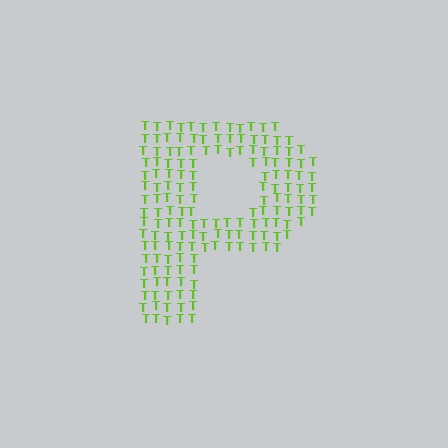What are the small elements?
The small elements are letter T's.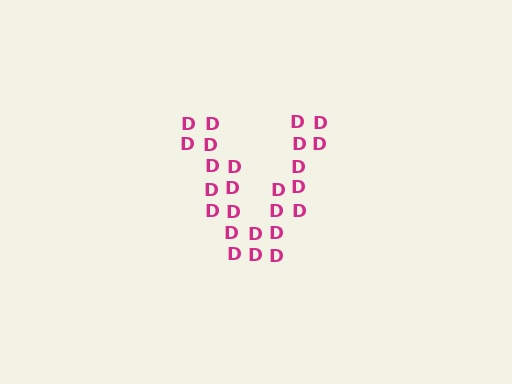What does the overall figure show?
The overall figure shows the letter V.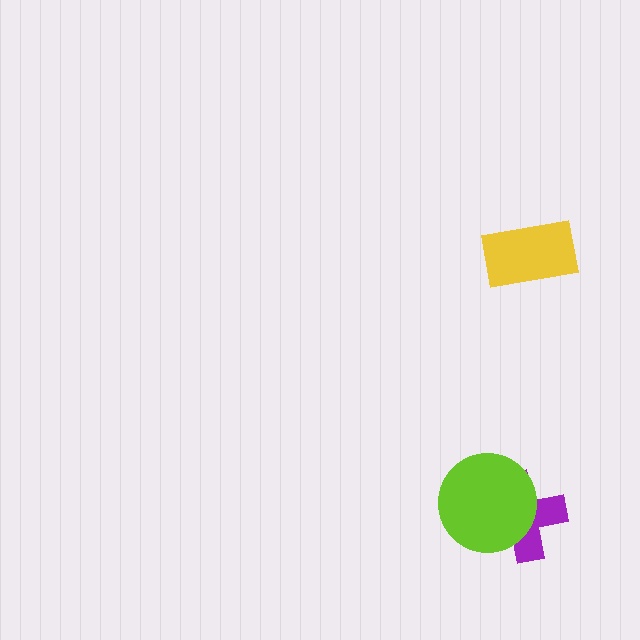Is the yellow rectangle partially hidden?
No, no other shape covers it.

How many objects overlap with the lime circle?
1 object overlaps with the lime circle.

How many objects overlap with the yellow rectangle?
0 objects overlap with the yellow rectangle.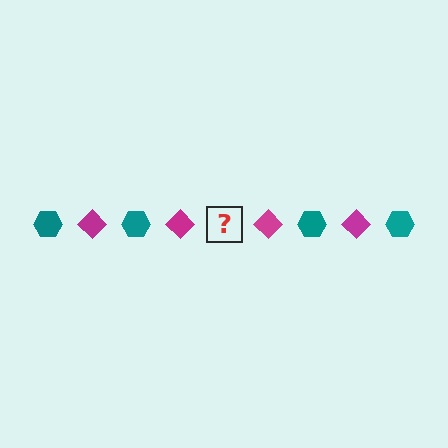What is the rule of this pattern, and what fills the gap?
The rule is that the pattern alternates between teal hexagon and magenta diamond. The gap should be filled with a teal hexagon.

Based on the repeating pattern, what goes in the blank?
The blank should be a teal hexagon.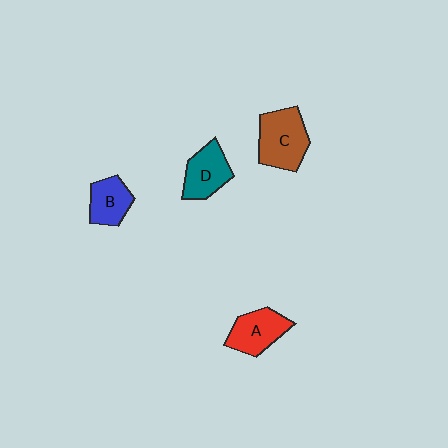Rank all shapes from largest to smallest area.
From largest to smallest: C (brown), A (red), D (teal), B (blue).